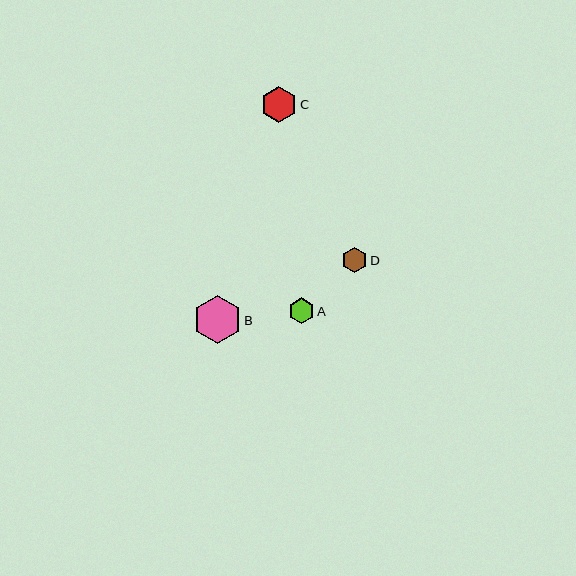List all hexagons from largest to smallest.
From largest to smallest: B, C, A, D.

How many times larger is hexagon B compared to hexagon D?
Hexagon B is approximately 1.9 times the size of hexagon D.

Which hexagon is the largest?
Hexagon B is the largest with a size of approximately 48 pixels.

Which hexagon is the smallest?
Hexagon D is the smallest with a size of approximately 25 pixels.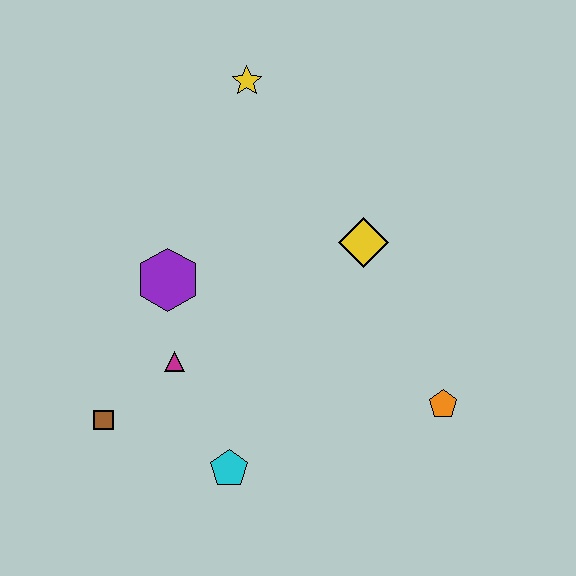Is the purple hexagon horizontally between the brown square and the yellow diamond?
Yes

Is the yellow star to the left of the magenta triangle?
No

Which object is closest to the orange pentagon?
The yellow diamond is closest to the orange pentagon.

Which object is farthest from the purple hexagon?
The orange pentagon is farthest from the purple hexagon.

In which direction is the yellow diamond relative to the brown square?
The yellow diamond is to the right of the brown square.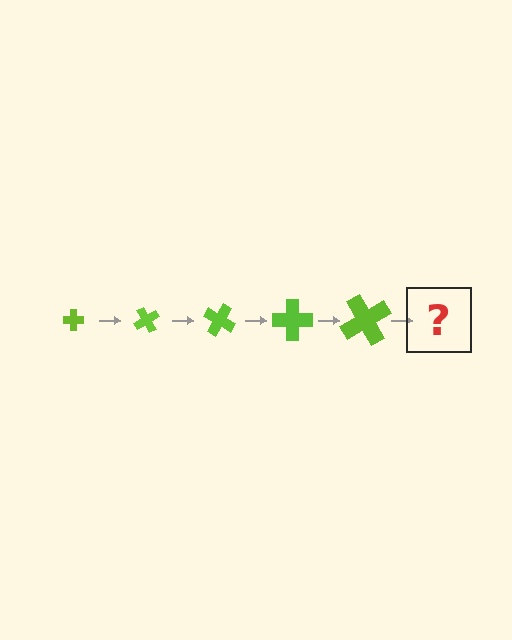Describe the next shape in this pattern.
It should be a cross, larger than the previous one and rotated 300 degrees from the start.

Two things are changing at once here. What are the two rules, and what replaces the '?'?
The two rules are that the cross grows larger each step and it rotates 60 degrees each step. The '?' should be a cross, larger than the previous one and rotated 300 degrees from the start.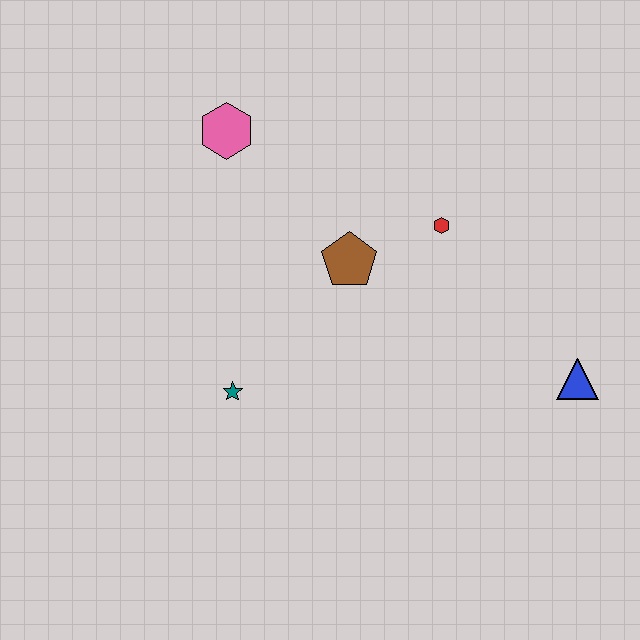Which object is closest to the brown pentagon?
The red hexagon is closest to the brown pentagon.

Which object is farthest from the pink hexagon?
The blue triangle is farthest from the pink hexagon.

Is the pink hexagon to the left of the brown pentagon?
Yes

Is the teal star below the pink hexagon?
Yes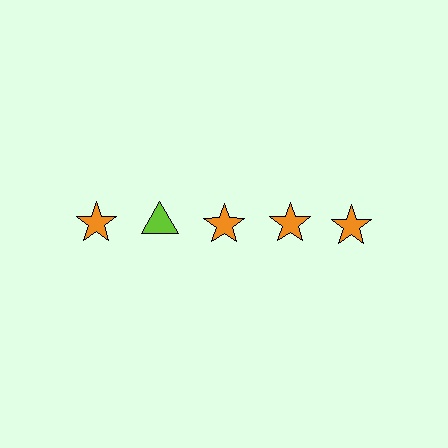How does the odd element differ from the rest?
It differs in both color (lime instead of orange) and shape (triangle instead of star).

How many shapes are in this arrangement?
There are 5 shapes arranged in a grid pattern.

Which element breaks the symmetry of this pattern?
The lime triangle in the top row, second from left column breaks the symmetry. All other shapes are orange stars.